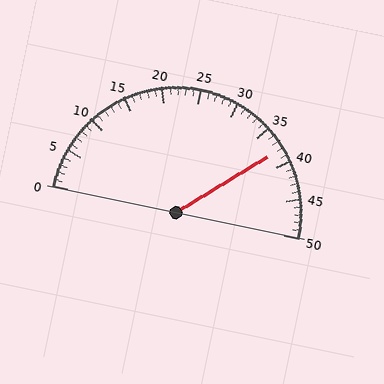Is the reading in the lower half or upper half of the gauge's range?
The reading is in the upper half of the range (0 to 50).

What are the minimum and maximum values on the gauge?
The gauge ranges from 0 to 50.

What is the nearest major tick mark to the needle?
The nearest major tick mark is 40.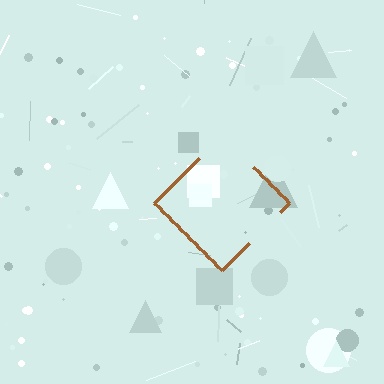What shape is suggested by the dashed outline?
The dashed outline suggests a diamond.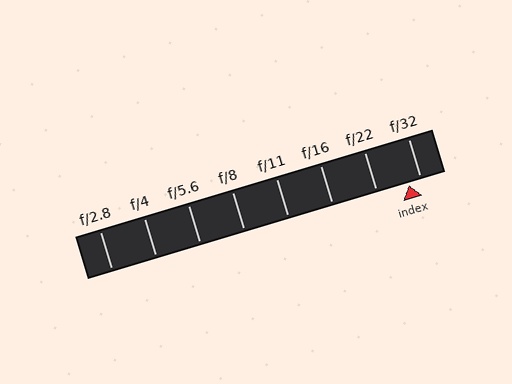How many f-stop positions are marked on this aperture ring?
There are 8 f-stop positions marked.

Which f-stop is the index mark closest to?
The index mark is closest to f/32.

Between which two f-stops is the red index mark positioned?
The index mark is between f/22 and f/32.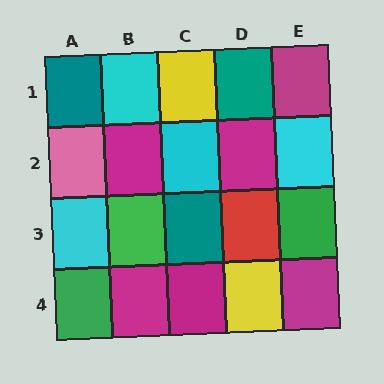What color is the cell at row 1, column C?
Yellow.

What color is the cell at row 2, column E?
Cyan.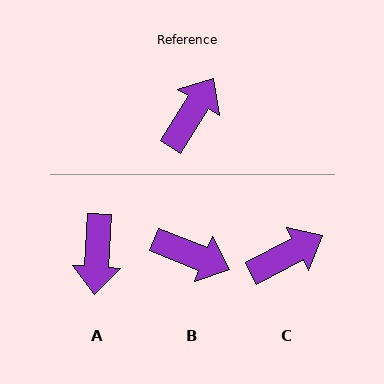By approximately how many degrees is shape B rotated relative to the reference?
Approximately 79 degrees clockwise.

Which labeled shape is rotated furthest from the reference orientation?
A, about 151 degrees away.